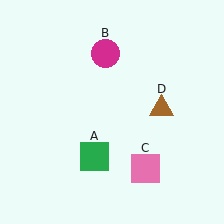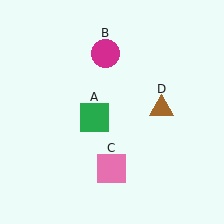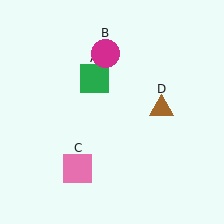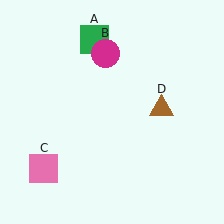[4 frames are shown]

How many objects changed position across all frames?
2 objects changed position: green square (object A), pink square (object C).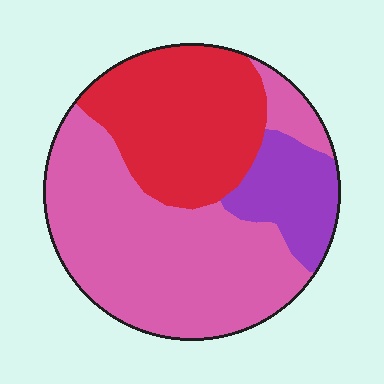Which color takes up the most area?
Pink, at roughly 55%.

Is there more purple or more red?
Red.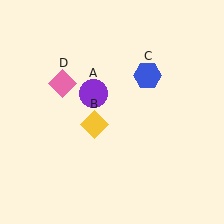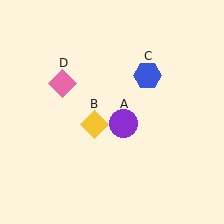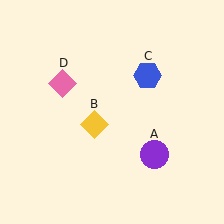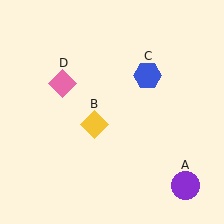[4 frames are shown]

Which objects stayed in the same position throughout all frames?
Yellow diamond (object B) and blue hexagon (object C) and pink diamond (object D) remained stationary.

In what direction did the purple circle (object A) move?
The purple circle (object A) moved down and to the right.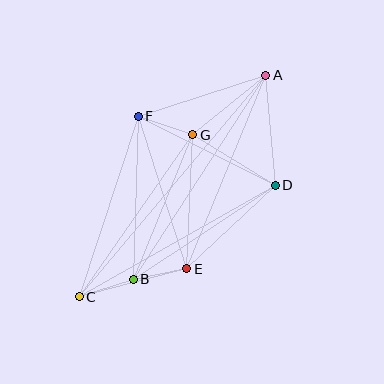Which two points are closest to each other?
Points B and E are closest to each other.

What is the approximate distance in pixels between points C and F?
The distance between C and F is approximately 190 pixels.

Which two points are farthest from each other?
Points A and C are farthest from each other.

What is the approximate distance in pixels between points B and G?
The distance between B and G is approximately 156 pixels.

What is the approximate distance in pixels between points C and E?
The distance between C and E is approximately 111 pixels.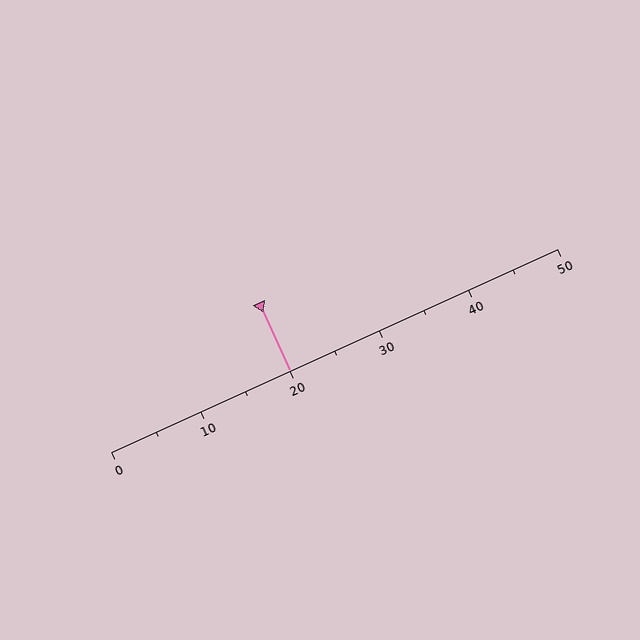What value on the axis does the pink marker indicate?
The marker indicates approximately 20.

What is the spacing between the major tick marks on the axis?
The major ticks are spaced 10 apart.